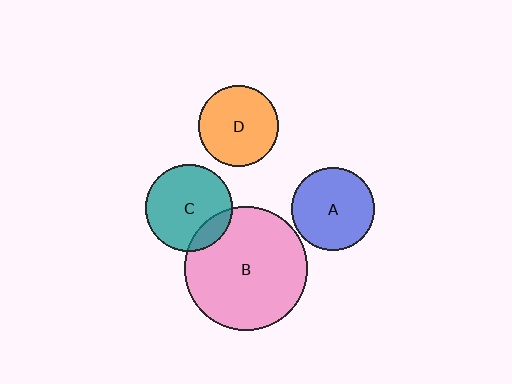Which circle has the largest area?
Circle B (pink).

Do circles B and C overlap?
Yes.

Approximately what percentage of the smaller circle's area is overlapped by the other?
Approximately 15%.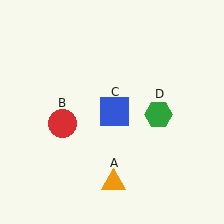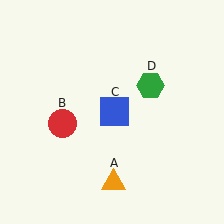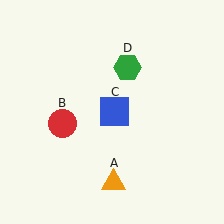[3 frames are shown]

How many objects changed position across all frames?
1 object changed position: green hexagon (object D).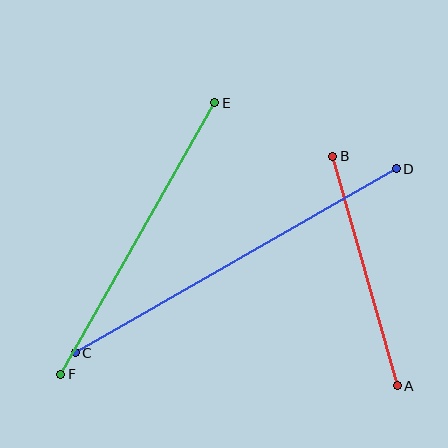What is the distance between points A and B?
The distance is approximately 238 pixels.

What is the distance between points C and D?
The distance is approximately 370 pixels.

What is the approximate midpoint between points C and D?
The midpoint is at approximately (236, 261) pixels.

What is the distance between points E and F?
The distance is approximately 312 pixels.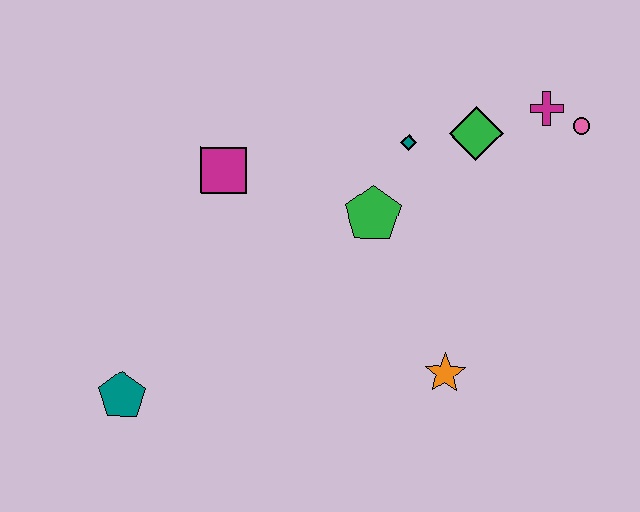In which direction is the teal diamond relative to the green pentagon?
The teal diamond is above the green pentagon.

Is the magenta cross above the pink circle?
Yes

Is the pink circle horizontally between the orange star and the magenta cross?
No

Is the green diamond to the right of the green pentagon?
Yes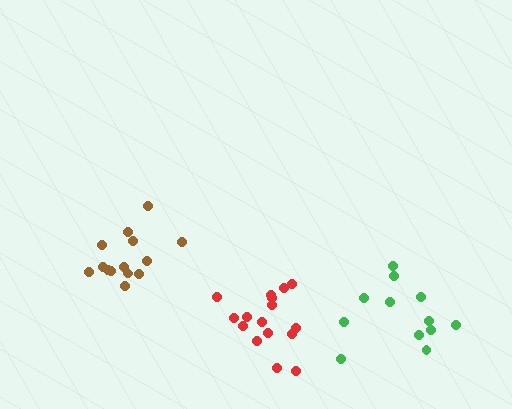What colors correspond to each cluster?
The clusters are colored: green, brown, red.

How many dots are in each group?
Group 1: 12 dots, Group 2: 14 dots, Group 3: 16 dots (42 total).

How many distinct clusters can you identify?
There are 3 distinct clusters.